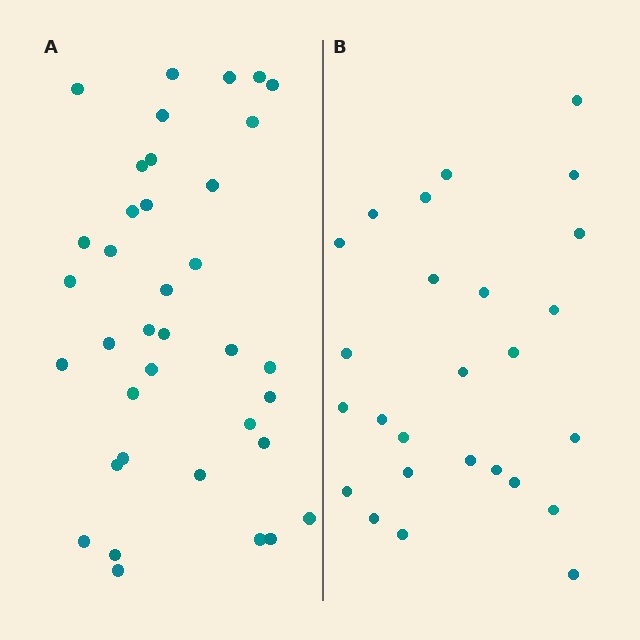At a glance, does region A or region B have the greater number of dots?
Region A (the left region) has more dots.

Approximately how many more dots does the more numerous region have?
Region A has roughly 12 or so more dots than region B.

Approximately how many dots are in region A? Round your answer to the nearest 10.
About 40 dots. (The exact count is 37, which rounds to 40.)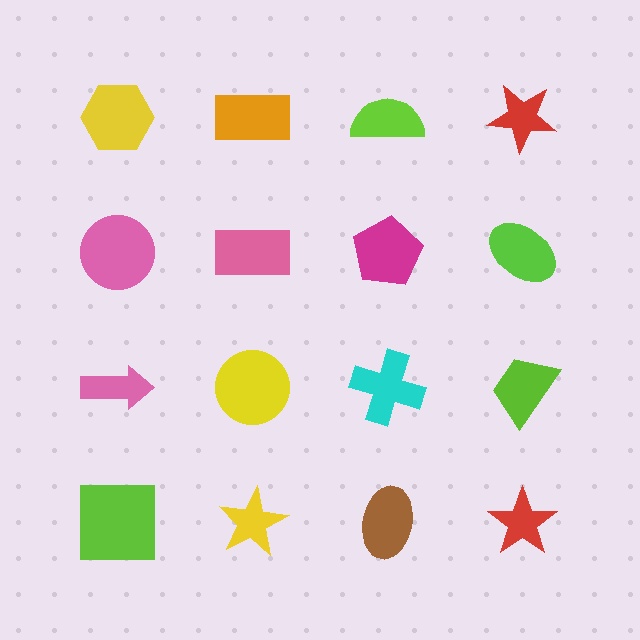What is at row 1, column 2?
An orange rectangle.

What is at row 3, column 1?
A pink arrow.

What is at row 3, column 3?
A cyan cross.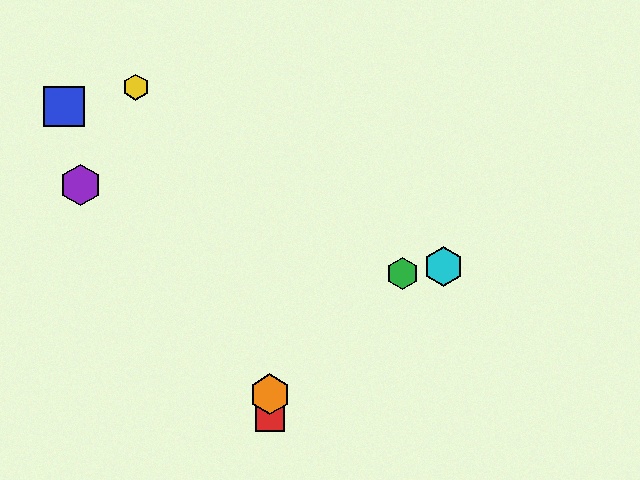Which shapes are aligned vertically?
The red square, the orange hexagon are aligned vertically.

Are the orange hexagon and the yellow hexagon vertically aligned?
No, the orange hexagon is at x≈270 and the yellow hexagon is at x≈136.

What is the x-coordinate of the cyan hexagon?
The cyan hexagon is at x≈444.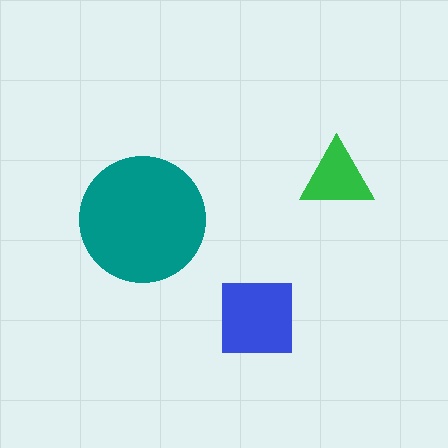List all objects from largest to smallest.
The teal circle, the blue square, the green triangle.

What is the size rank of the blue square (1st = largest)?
2nd.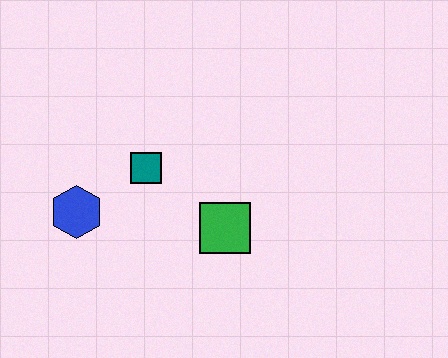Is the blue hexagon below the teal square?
Yes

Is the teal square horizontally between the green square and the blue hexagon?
Yes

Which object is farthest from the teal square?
The green square is farthest from the teal square.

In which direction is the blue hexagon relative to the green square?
The blue hexagon is to the left of the green square.